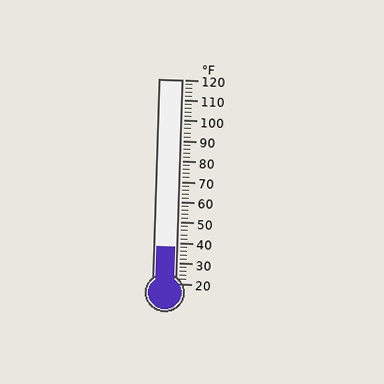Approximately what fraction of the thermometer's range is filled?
The thermometer is filled to approximately 20% of its range.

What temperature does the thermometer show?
The thermometer shows approximately 38°F.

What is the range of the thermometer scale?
The thermometer scale ranges from 20°F to 120°F.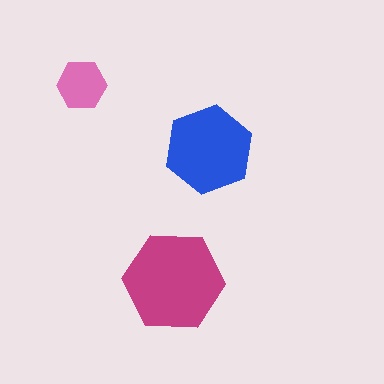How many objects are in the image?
There are 3 objects in the image.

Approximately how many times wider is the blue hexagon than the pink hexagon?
About 2 times wider.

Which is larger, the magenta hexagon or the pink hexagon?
The magenta one.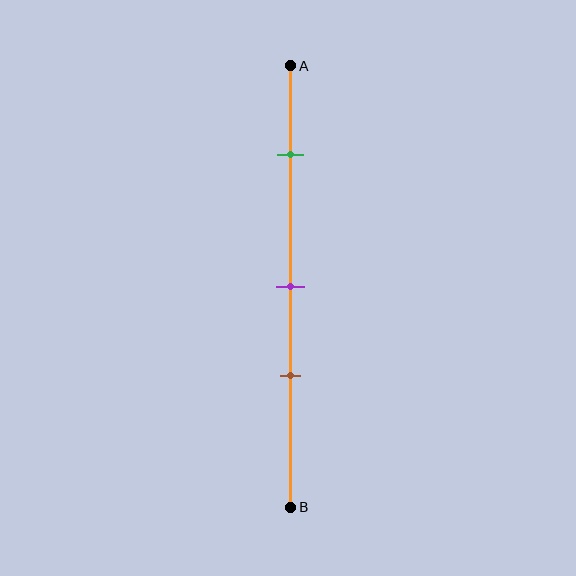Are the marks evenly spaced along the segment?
No, the marks are not evenly spaced.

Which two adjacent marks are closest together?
The purple and brown marks are the closest adjacent pair.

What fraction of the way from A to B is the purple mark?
The purple mark is approximately 50% (0.5) of the way from A to B.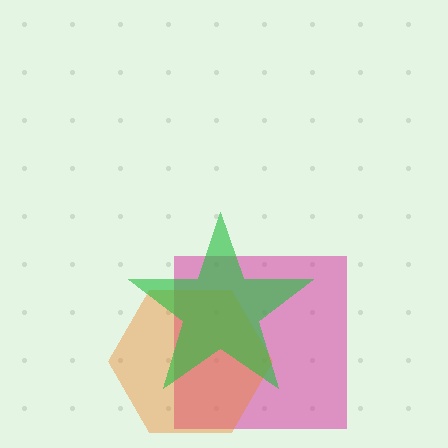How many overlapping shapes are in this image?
There are 3 overlapping shapes in the image.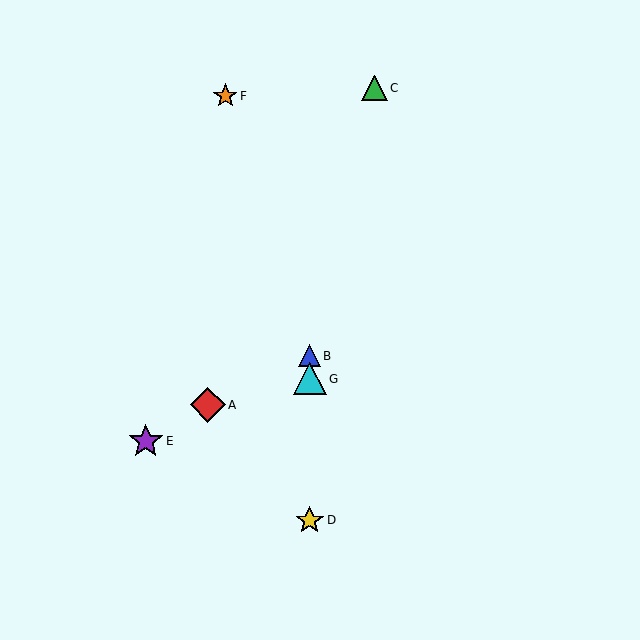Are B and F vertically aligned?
No, B is at x≈310 and F is at x≈225.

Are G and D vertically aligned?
Yes, both are at x≈310.